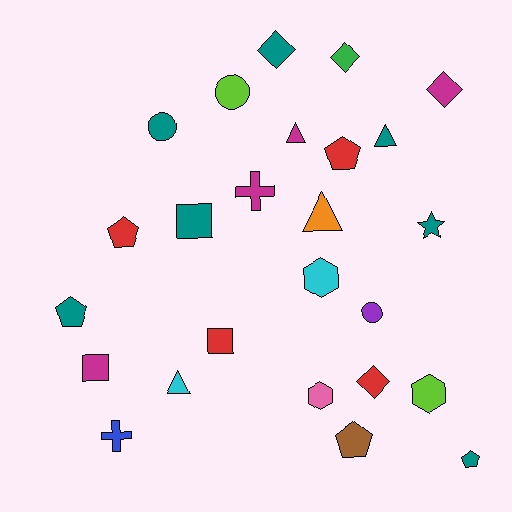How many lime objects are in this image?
There are 2 lime objects.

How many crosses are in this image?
There are 2 crosses.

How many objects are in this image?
There are 25 objects.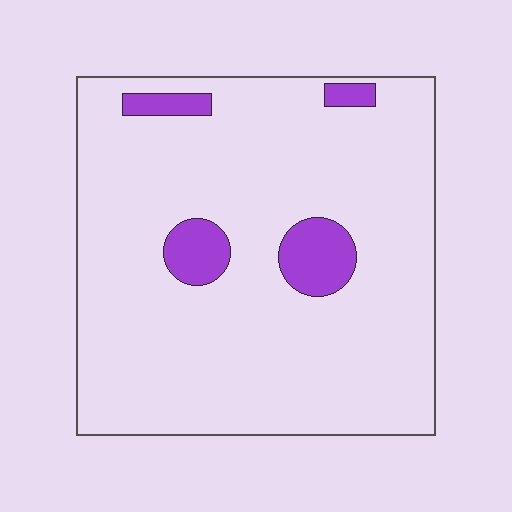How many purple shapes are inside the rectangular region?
4.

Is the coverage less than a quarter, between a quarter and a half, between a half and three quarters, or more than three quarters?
Less than a quarter.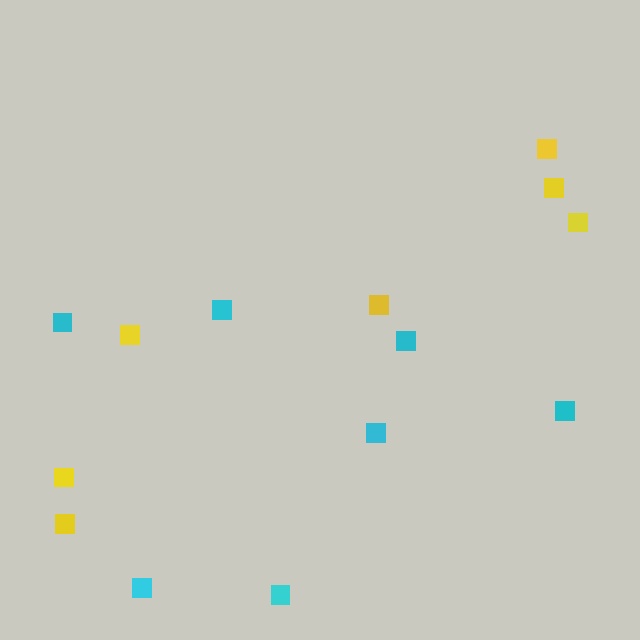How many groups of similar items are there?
There are 2 groups: one group of cyan squares (7) and one group of yellow squares (7).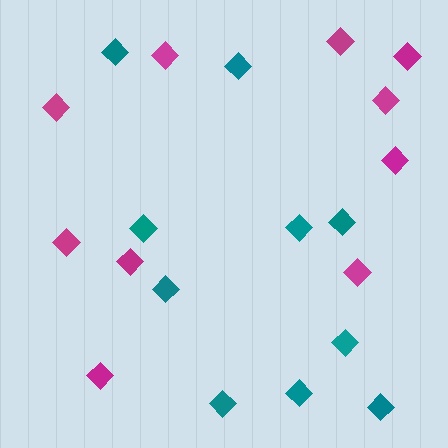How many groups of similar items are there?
There are 2 groups: one group of magenta diamonds (10) and one group of teal diamonds (10).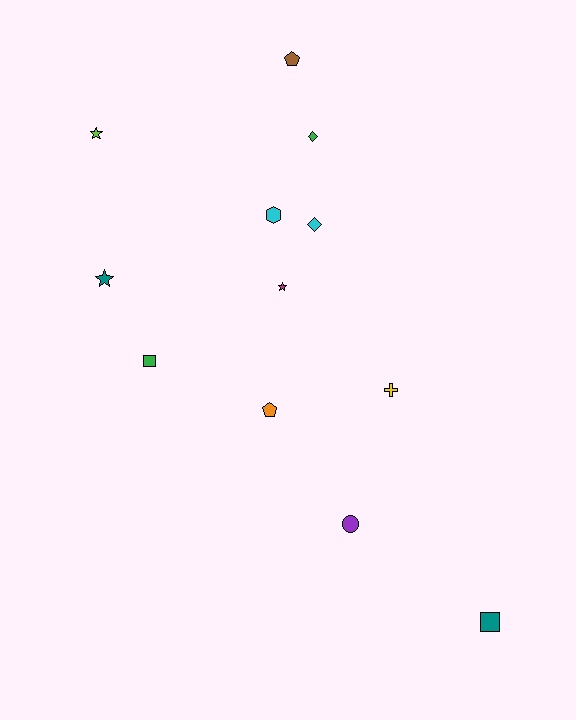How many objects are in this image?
There are 12 objects.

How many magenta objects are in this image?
There is 1 magenta object.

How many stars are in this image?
There are 3 stars.